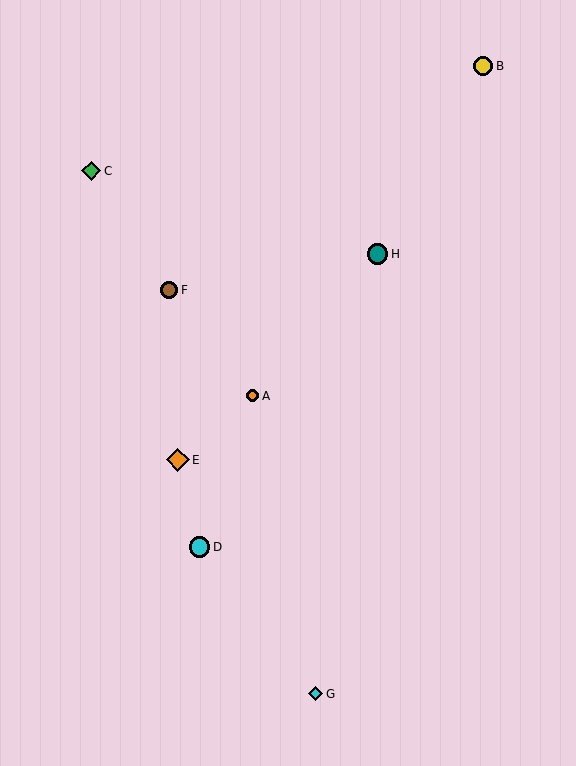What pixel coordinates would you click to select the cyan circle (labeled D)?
Click at (200, 547) to select the cyan circle D.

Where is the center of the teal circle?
The center of the teal circle is at (377, 254).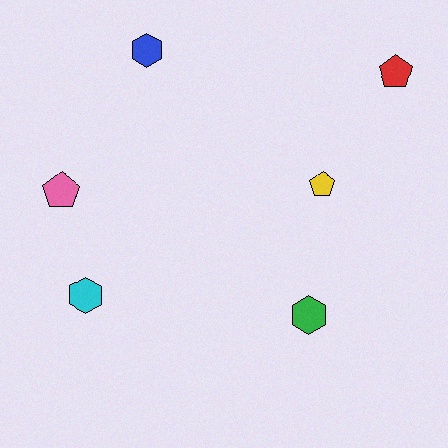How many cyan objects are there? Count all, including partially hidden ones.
There is 1 cyan object.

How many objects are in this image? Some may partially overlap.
There are 6 objects.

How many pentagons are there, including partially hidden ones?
There are 3 pentagons.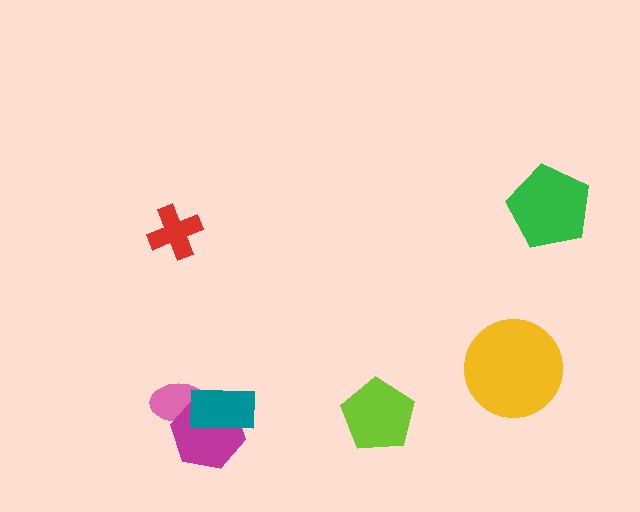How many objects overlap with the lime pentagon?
0 objects overlap with the lime pentagon.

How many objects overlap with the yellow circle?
0 objects overlap with the yellow circle.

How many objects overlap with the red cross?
0 objects overlap with the red cross.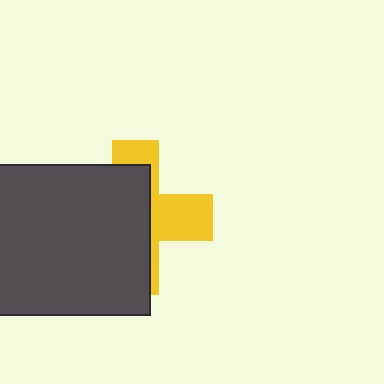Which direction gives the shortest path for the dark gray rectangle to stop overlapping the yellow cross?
Moving left gives the shortest separation.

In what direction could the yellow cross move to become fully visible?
The yellow cross could move right. That would shift it out from behind the dark gray rectangle entirely.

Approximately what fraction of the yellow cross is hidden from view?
Roughly 62% of the yellow cross is hidden behind the dark gray rectangle.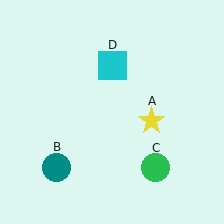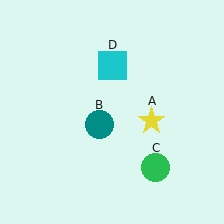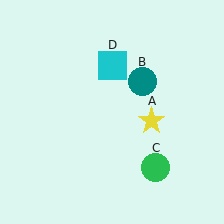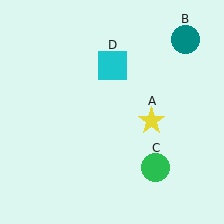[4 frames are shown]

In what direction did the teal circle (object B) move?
The teal circle (object B) moved up and to the right.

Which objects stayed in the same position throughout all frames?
Yellow star (object A) and green circle (object C) and cyan square (object D) remained stationary.